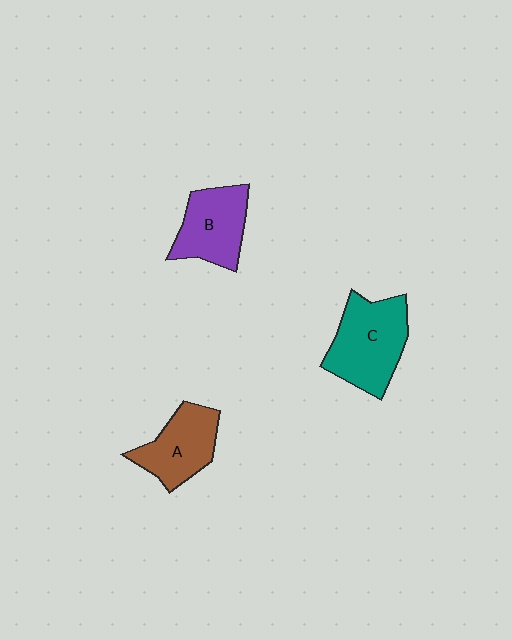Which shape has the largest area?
Shape C (teal).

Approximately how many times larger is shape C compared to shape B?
Approximately 1.2 times.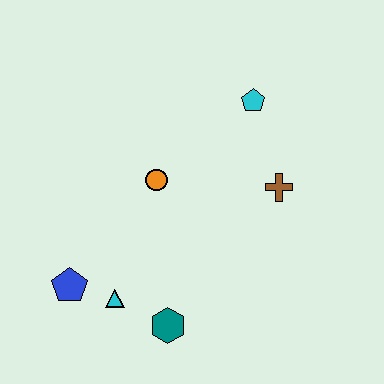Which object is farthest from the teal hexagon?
The cyan pentagon is farthest from the teal hexagon.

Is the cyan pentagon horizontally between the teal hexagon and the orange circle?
No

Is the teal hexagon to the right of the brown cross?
No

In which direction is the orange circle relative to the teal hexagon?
The orange circle is above the teal hexagon.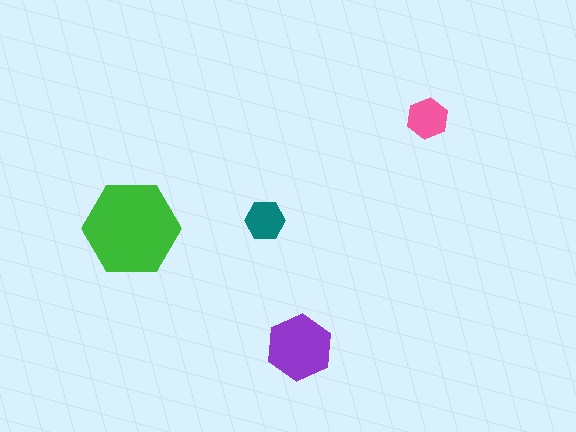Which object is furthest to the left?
The green hexagon is leftmost.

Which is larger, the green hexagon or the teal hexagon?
The green one.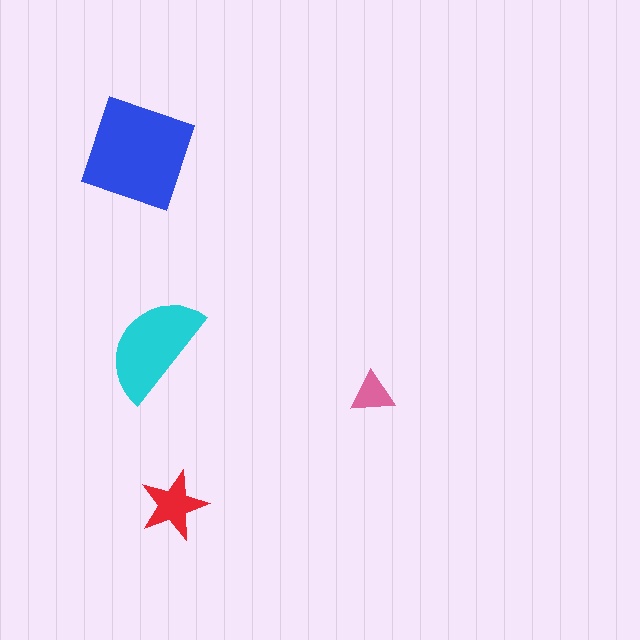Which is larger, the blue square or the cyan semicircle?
The blue square.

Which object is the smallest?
The pink triangle.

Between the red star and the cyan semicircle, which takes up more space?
The cyan semicircle.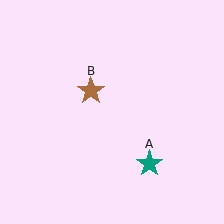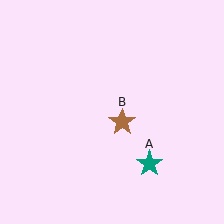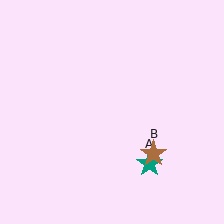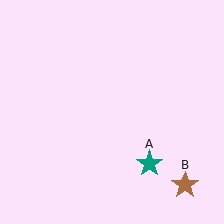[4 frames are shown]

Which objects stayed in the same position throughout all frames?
Teal star (object A) remained stationary.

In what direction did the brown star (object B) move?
The brown star (object B) moved down and to the right.